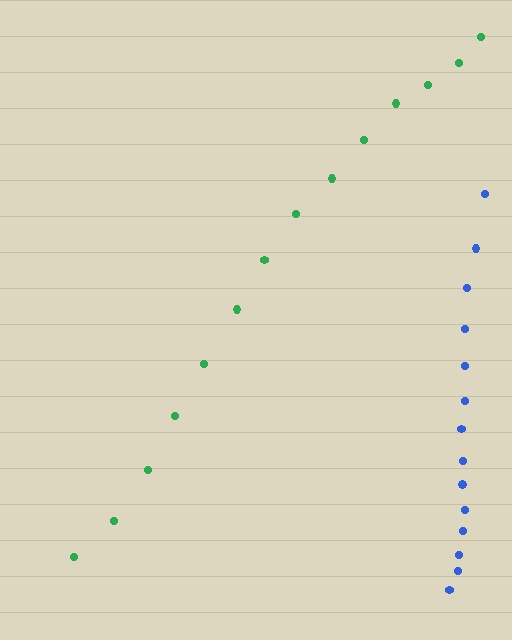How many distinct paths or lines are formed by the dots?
There are 2 distinct paths.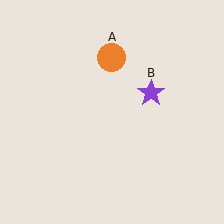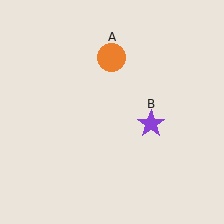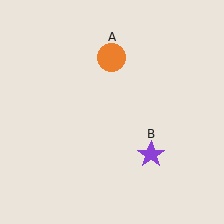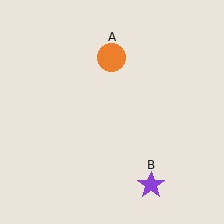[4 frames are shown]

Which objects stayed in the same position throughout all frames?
Orange circle (object A) remained stationary.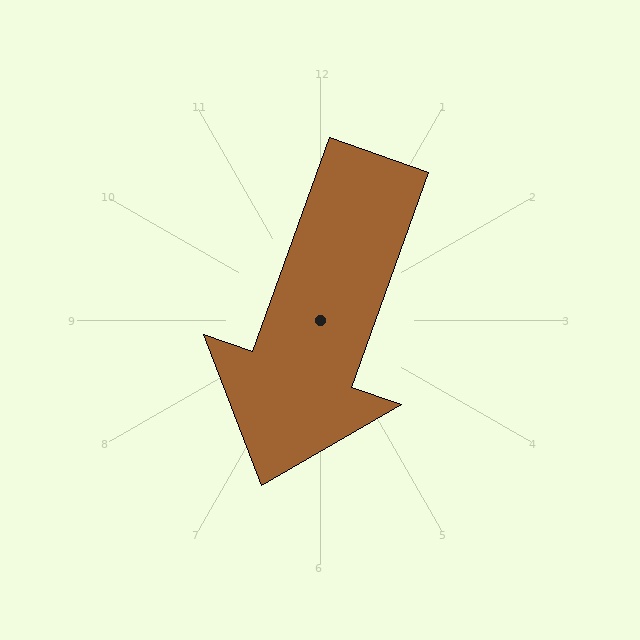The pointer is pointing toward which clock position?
Roughly 7 o'clock.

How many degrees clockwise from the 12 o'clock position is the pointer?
Approximately 200 degrees.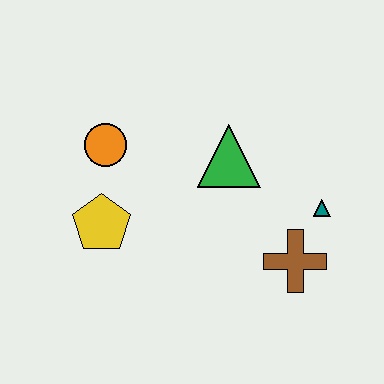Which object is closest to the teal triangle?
The brown cross is closest to the teal triangle.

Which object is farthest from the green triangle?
The yellow pentagon is farthest from the green triangle.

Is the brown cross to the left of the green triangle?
No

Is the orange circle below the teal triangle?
No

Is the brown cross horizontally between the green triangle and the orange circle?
No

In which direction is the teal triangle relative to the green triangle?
The teal triangle is to the right of the green triangle.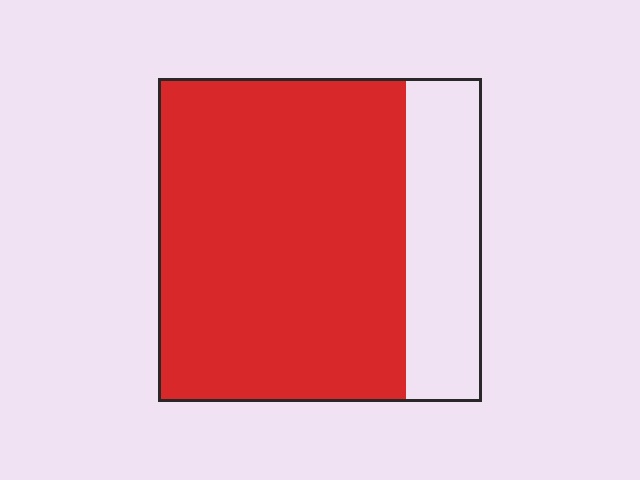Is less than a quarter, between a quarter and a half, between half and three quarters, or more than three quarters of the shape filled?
More than three quarters.